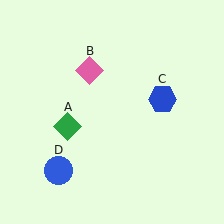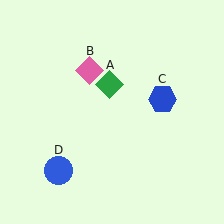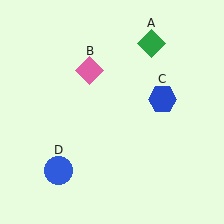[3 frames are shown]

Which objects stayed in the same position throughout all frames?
Pink diamond (object B) and blue hexagon (object C) and blue circle (object D) remained stationary.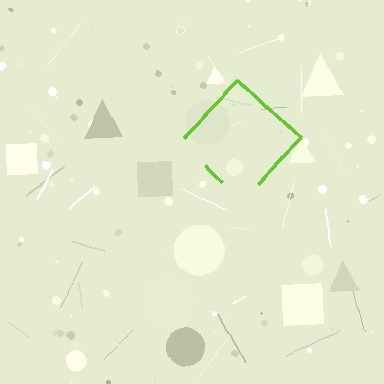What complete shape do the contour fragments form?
The contour fragments form a diamond.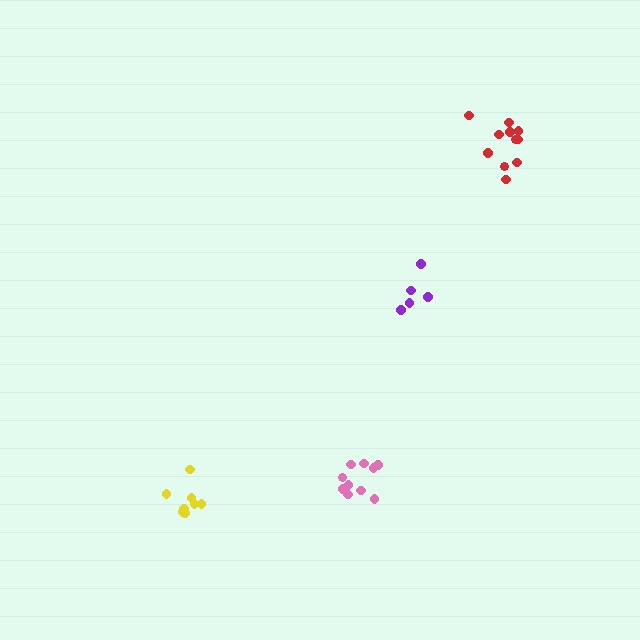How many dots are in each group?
Group 1: 8 dots, Group 2: 11 dots, Group 3: 5 dots, Group 4: 10 dots (34 total).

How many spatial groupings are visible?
There are 4 spatial groupings.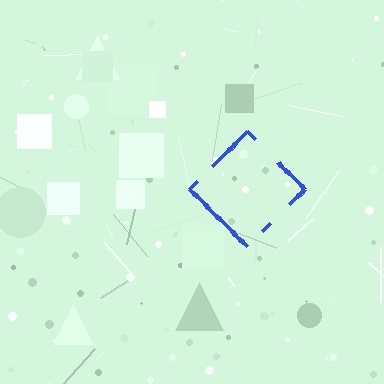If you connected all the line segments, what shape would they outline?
They would outline a diamond.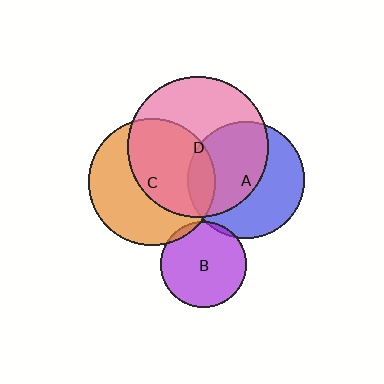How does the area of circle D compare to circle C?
Approximately 1.2 times.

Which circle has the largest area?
Circle D (pink).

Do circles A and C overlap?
Yes.